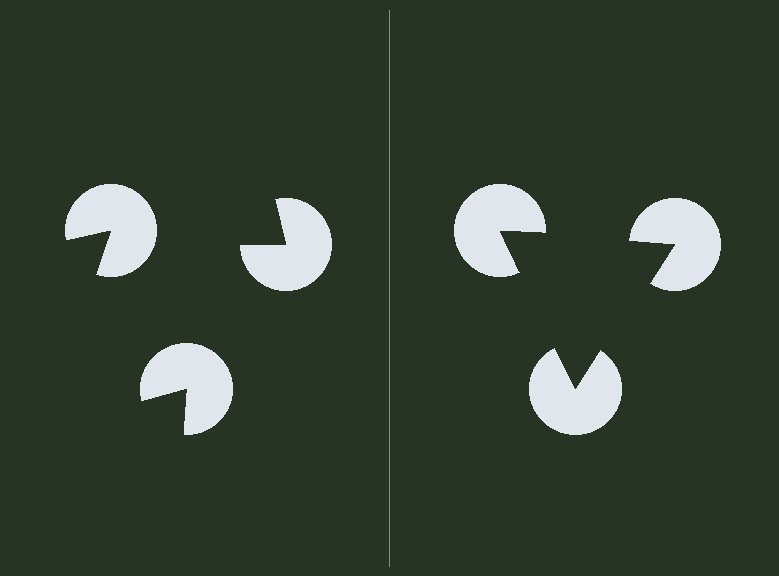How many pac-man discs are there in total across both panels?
6 — 3 on each side.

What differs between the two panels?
The pac-man discs are positioned identically on both sides; only the wedge orientations differ. On the right they align to a triangle; on the left they are misaligned.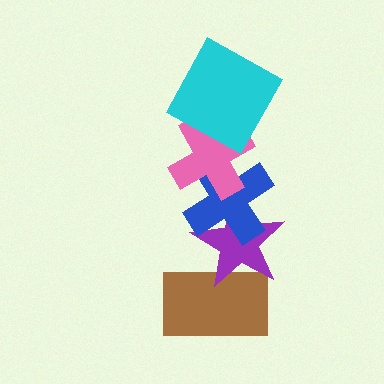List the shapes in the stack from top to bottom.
From top to bottom: the cyan square, the pink cross, the blue cross, the purple star, the brown rectangle.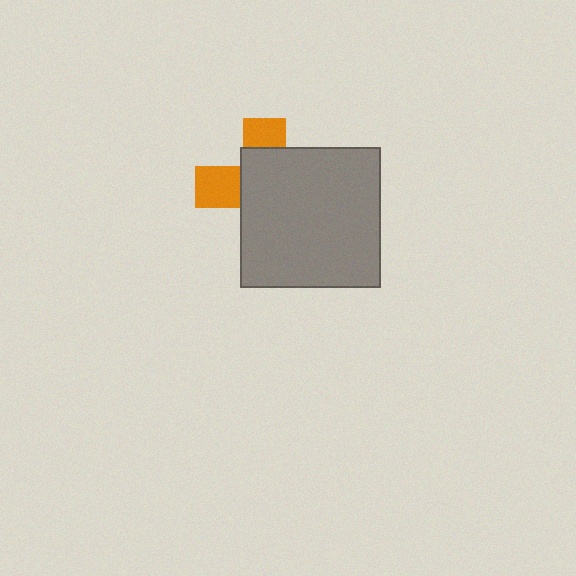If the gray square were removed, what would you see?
You would see the complete orange cross.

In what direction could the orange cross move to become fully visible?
The orange cross could move toward the upper-left. That would shift it out from behind the gray square entirely.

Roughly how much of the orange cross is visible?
A small part of it is visible (roughly 32%).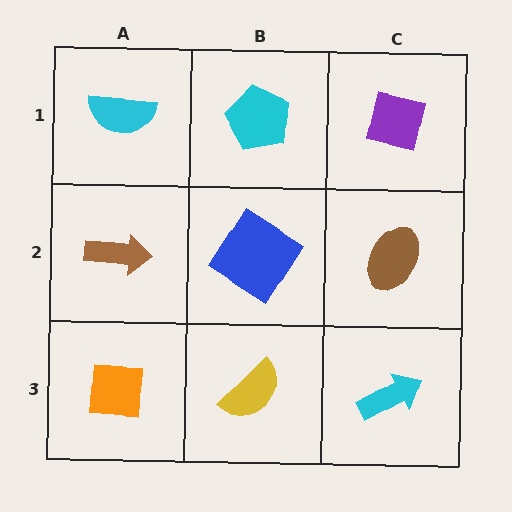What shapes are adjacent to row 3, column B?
A blue diamond (row 2, column B), an orange square (row 3, column A), a cyan arrow (row 3, column C).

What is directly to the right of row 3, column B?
A cyan arrow.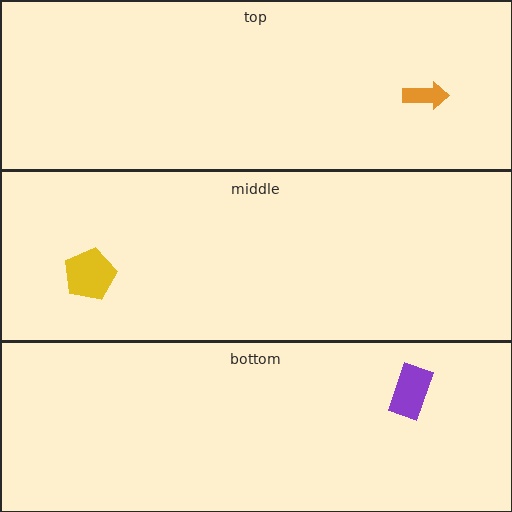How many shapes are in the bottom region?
1.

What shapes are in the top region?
The orange arrow.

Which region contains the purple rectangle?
The bottom region.